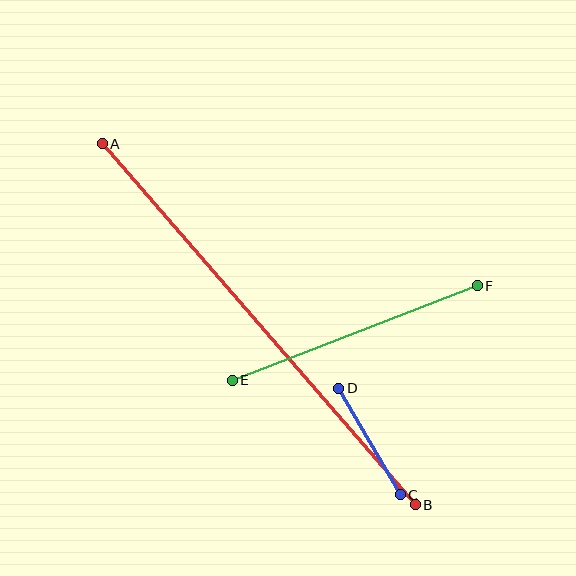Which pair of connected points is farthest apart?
Points A and B are farthest apart.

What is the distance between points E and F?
The distance is approximately 263 pixels.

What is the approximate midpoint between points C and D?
The midpoint is at approximately (370, 442) pixels.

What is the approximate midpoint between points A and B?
The midpoint is at approximately (259, 324) pixels.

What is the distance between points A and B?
The distance is approximately 478 pixels.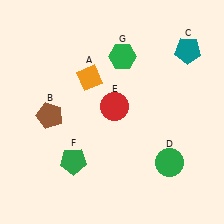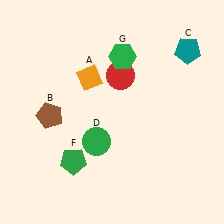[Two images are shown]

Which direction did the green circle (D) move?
The green circle (D) moved left.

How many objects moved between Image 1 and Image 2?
2 objects moved between the two images.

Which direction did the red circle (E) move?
The red circle (E) moved up.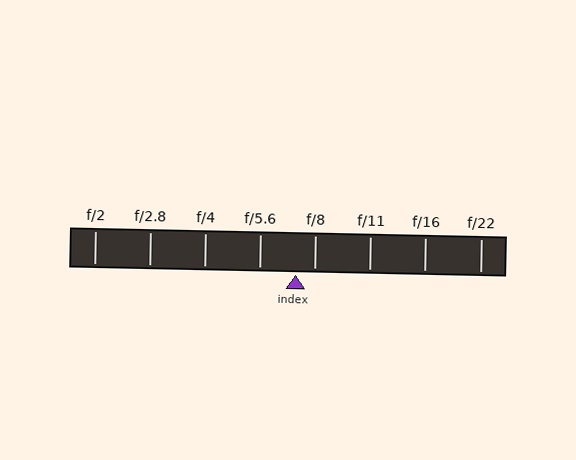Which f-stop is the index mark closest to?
The index mark is closest to f/8.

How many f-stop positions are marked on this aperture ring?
There are 8 f-stop positions marked.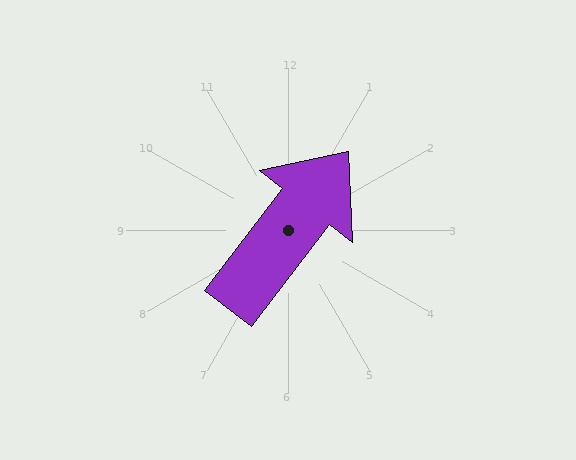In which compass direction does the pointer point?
Northeast.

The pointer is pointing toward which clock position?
Roughly 1 o'clock.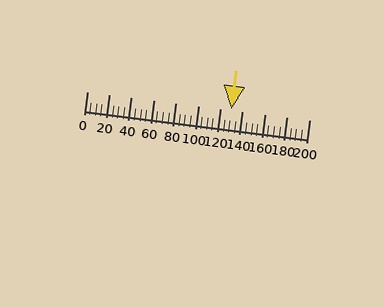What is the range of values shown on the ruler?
The ruler shows values from 0 to 200.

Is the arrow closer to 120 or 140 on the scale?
The arrow is closer to 140.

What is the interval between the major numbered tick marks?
The major tick marks are spaced 20 units apart.